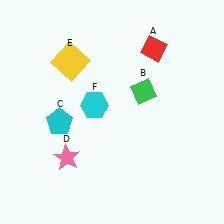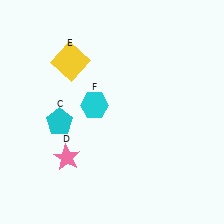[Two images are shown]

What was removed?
The red diamond (A), the green diamond (B) were removed in Image 2.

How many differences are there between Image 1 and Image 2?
There are 2 differences between the two images.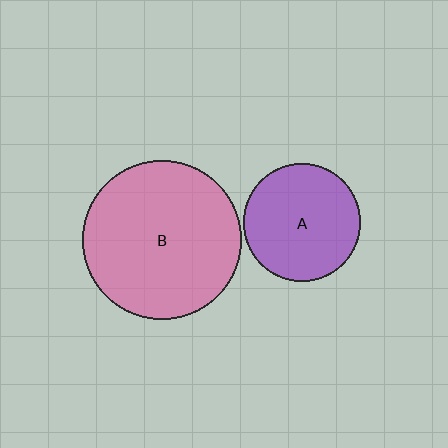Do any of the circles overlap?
No, none of the circles overlap.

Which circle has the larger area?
Circle B (pink).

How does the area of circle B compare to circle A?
Approximately 1.8 times.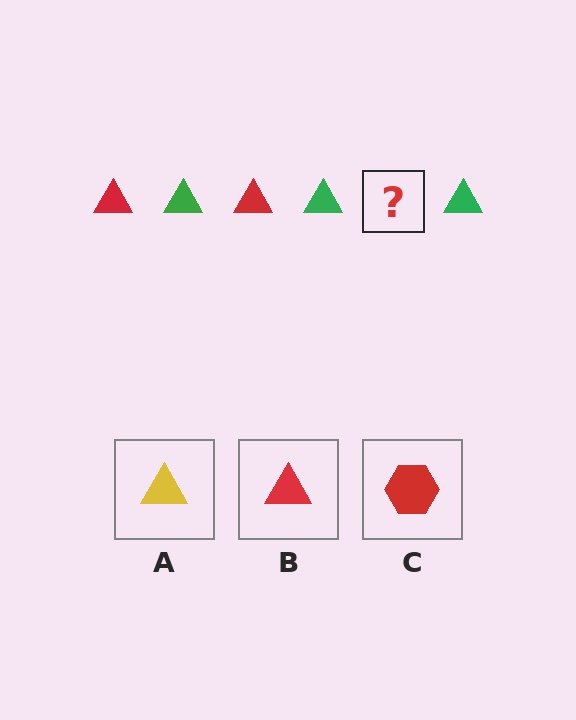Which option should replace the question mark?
Option B.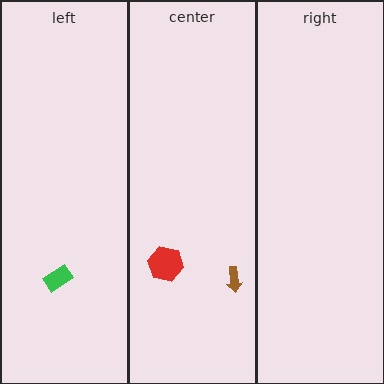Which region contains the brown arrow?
The center region.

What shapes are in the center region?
The brown arrow, the red hexagon.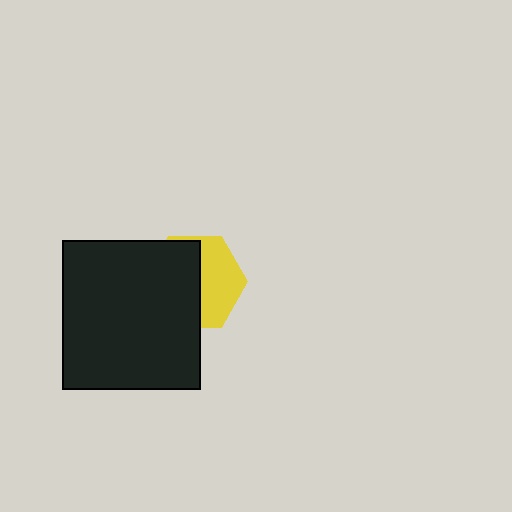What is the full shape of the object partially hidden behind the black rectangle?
The partially hidden object is a yellow hexagon.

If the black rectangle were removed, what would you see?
You would see the complete yellow hexagon.